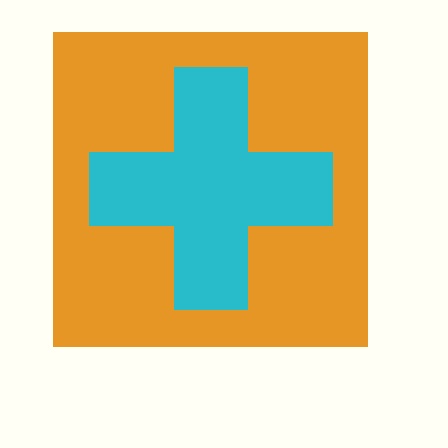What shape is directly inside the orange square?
The cyan cross.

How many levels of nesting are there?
2.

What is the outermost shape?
The orange square.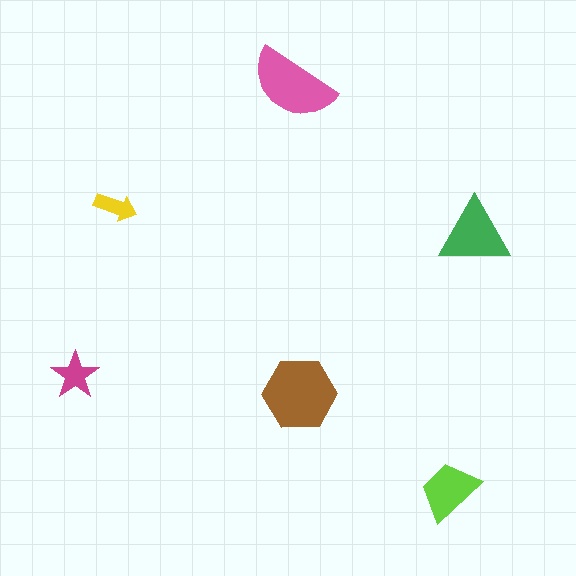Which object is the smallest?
The yellow arrow.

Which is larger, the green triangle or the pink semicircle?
The pink semicircle.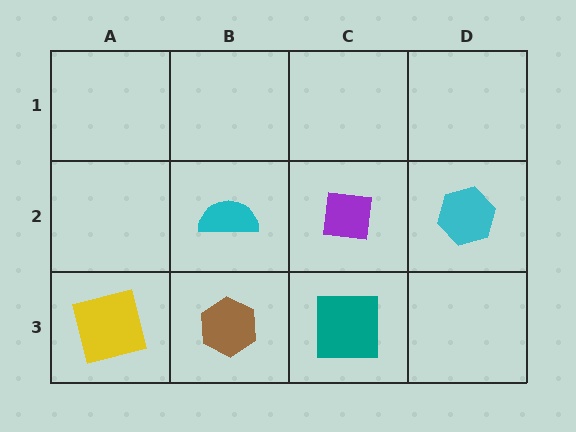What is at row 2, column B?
A cyan semicircle.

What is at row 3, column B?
A brown hexagon.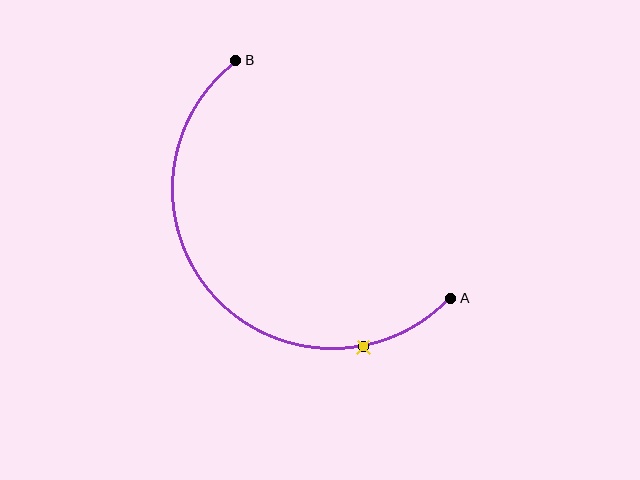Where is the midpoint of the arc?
The arc midpoint is the point on the curve farthest from the straight line joining A and B. It sits below and to the left of that line.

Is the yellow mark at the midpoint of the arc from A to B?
No. The yellow mark lies on the arc but is closer to endpoint A. The arc midpoint would be at the point on the curve equidistant along the arc from both A and B.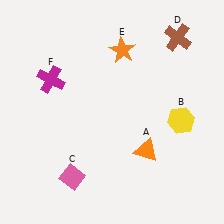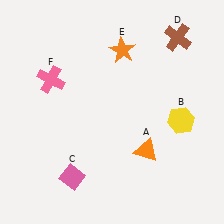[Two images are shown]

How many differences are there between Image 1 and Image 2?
There is 1 difference between the two images.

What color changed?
The cross (F) changed from magenta in Image 1 to pink in Image 2.